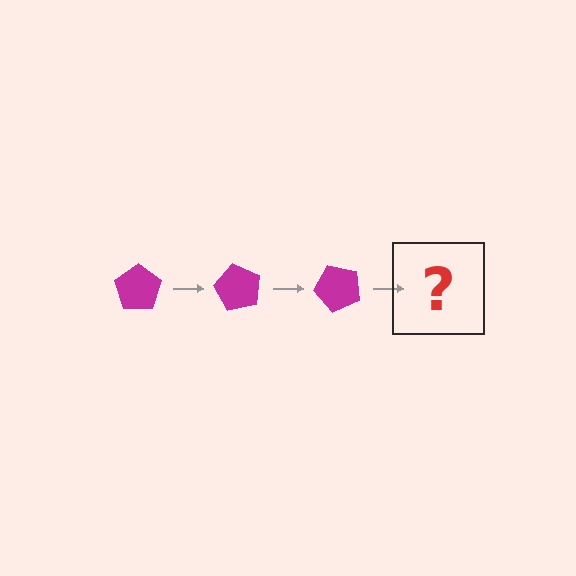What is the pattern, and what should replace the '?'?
The pattern is that the pentagon rotates 60 degrees each step. The '?' should be a magenta pentagon rotated 180 degrees.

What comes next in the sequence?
The next element should be a magenta pentagon rotated 180 degrees.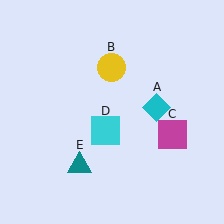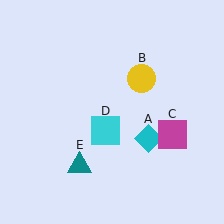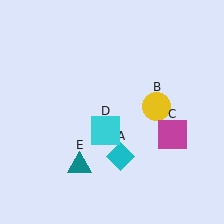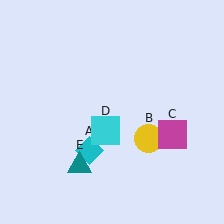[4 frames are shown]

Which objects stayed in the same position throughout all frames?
Magenta square (object C) and cyan square (object D) and teal triangle (object E) remained stationary.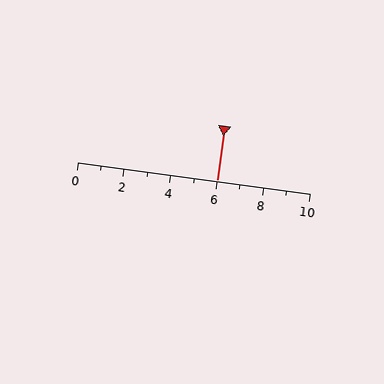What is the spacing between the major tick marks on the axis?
The major ticks are spaced 2 apart.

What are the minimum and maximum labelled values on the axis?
The axis runs from 0 to 10.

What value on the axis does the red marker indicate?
The marker indicates approximately 6.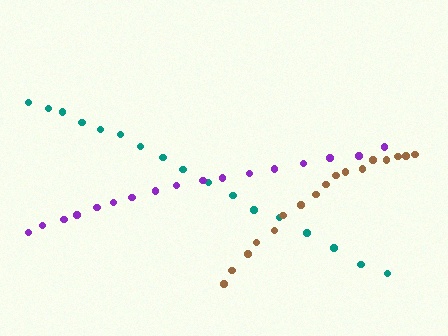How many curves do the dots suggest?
There are 3 distinct paths.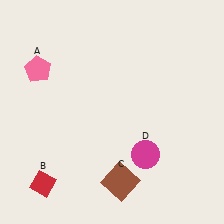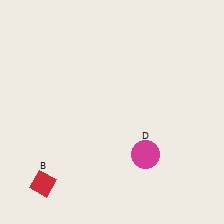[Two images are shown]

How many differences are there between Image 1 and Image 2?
There are 2 differences between the two images.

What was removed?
The brown square (C), the pink pentagon (A) were removed in Image 2.